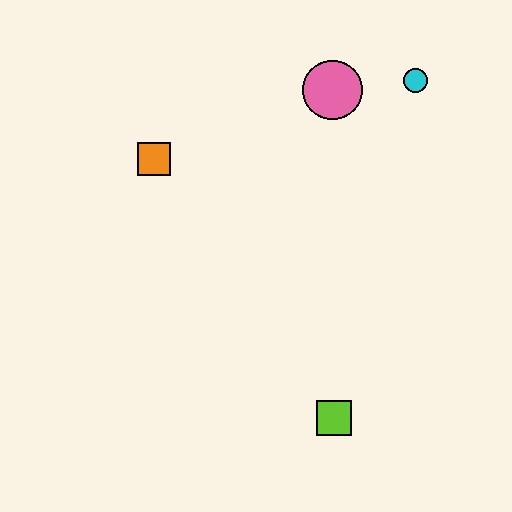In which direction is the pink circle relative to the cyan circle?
The pink circle is to the left of the cyan circle.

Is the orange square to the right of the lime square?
No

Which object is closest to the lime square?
The orange square is closest to the lime square.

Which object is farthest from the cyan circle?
The lime square is farthest from the cyan circle.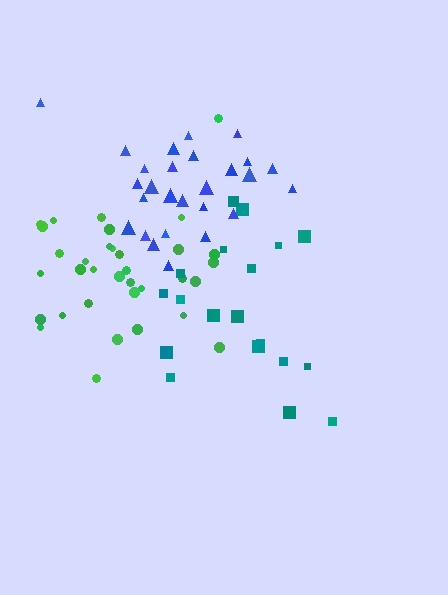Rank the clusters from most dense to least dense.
green, blue, teal.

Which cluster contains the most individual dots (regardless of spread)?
Green (34).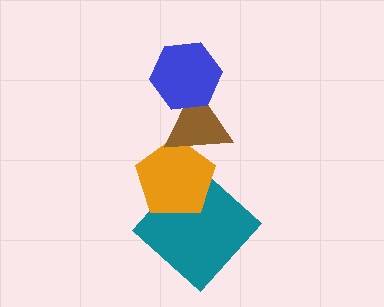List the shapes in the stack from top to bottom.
From top to bottom: the blue hexagon, the brown triangle, the orange pentagon, the teal diamond.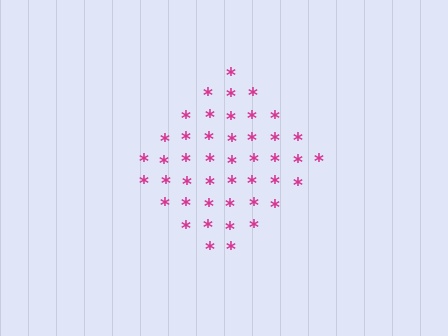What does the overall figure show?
The overall figure shows a diamond.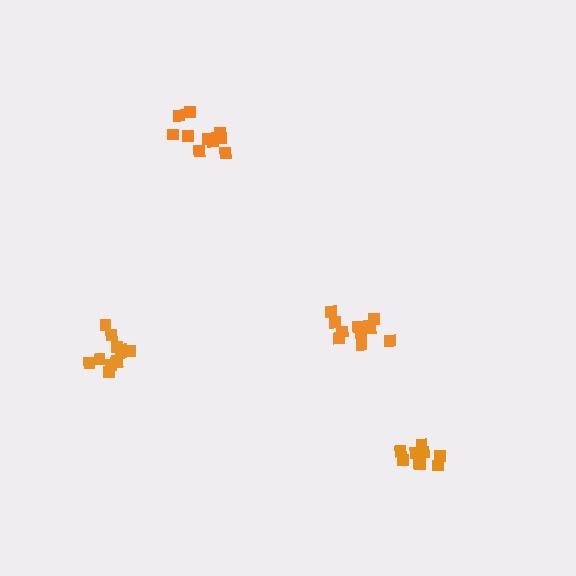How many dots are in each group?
Group 1: 10 dots, Group 2: 10 dots, Group 3: 11 dots, Group 4: 12 dots (43 total).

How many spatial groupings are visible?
There are 4 spatial groupings.